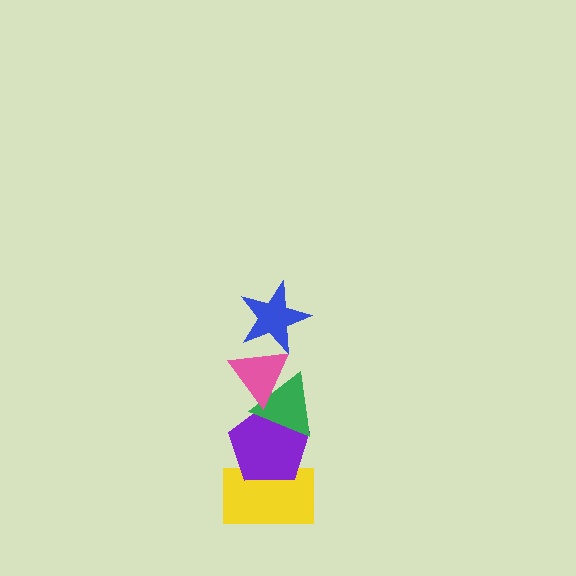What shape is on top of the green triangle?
The pink triangle is on top of the green triangle.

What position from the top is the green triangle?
The green triangle is 3rd from the top.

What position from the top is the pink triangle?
The pink triangle is 2nd from the top.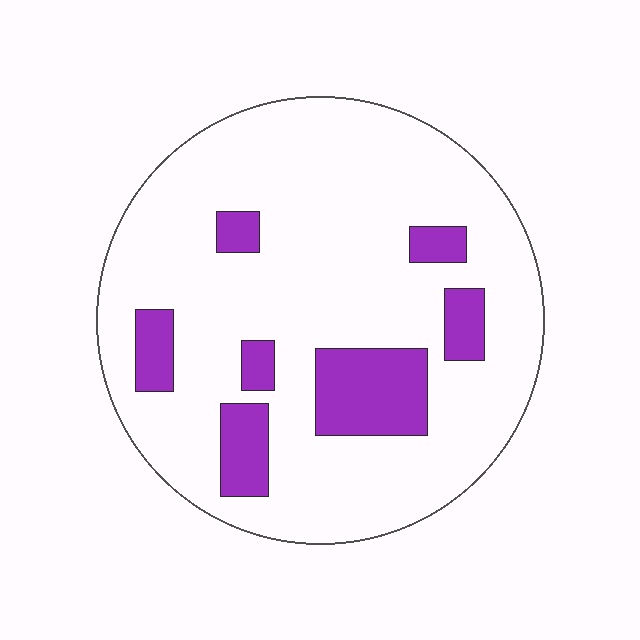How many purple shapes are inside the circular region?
7.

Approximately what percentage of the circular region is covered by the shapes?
Approximately 15%.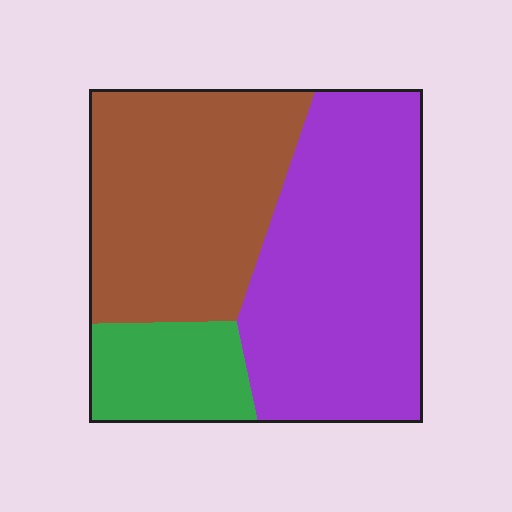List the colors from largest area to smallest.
From largest to smallest: purple, brown, green.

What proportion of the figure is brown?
Brown takes up between a third and a half of the figure.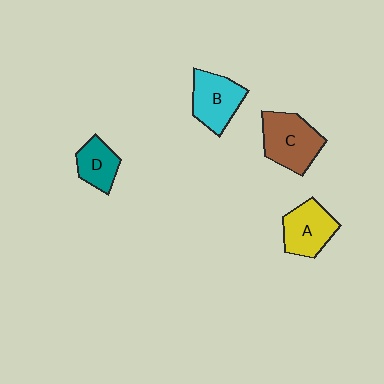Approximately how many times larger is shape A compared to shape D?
Approximately 1.4 times.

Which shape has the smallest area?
Shape D (teal).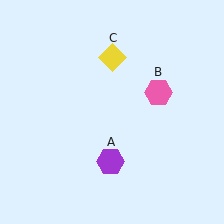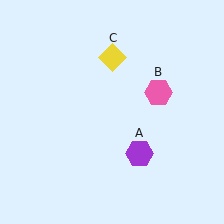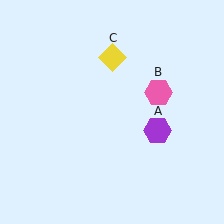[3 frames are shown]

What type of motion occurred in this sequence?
The purple hexagon (object A) rotated counterclockwise around the center of the scene.